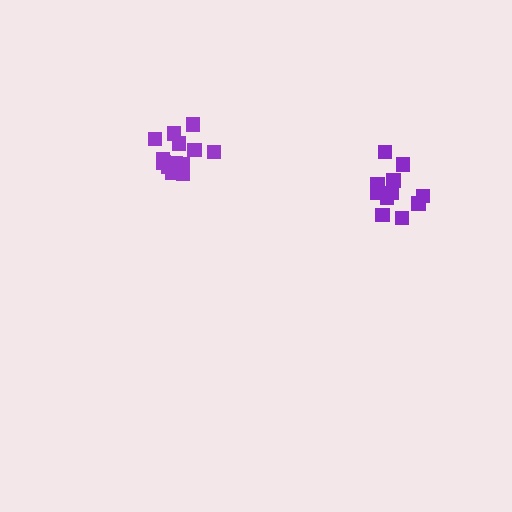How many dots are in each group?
Group 1: 11 dots, Group 2: 15 dots (26 total).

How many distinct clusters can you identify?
There are 2 distinct clusters.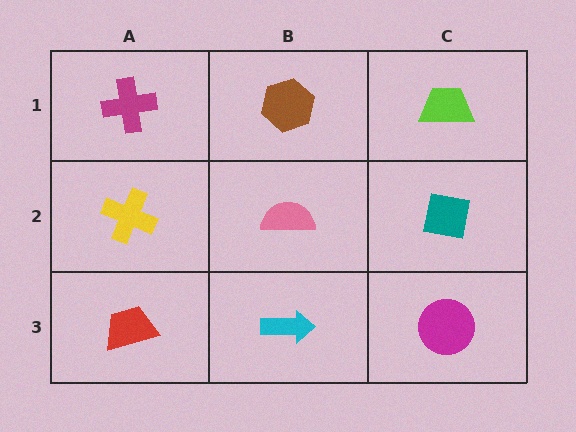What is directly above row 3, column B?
A pink semicircle.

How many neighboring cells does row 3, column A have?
2.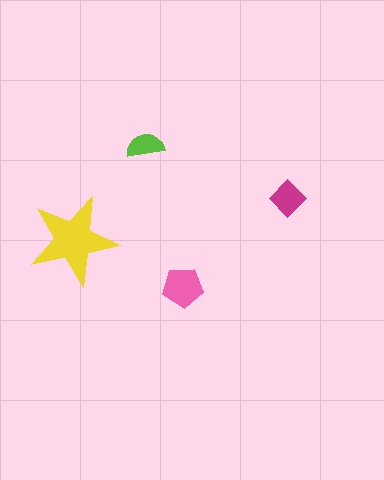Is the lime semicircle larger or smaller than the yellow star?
Smaller.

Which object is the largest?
The yellow star.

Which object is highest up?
The lime semicircle is topmost.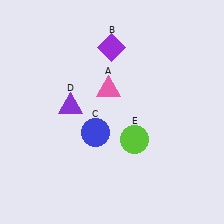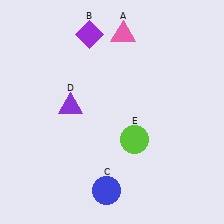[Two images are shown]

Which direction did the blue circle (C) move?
The blue circle (C) moved down.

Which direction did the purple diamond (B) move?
The purple diamond (B) moved left.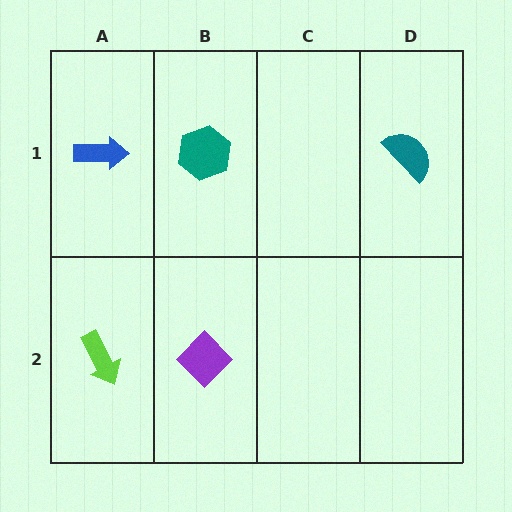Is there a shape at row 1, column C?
No, that cell is empty.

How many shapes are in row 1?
3 shapes.